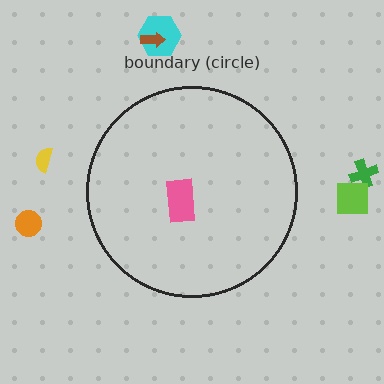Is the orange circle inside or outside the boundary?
Outside.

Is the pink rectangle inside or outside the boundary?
Inside.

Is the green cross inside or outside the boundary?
Outside.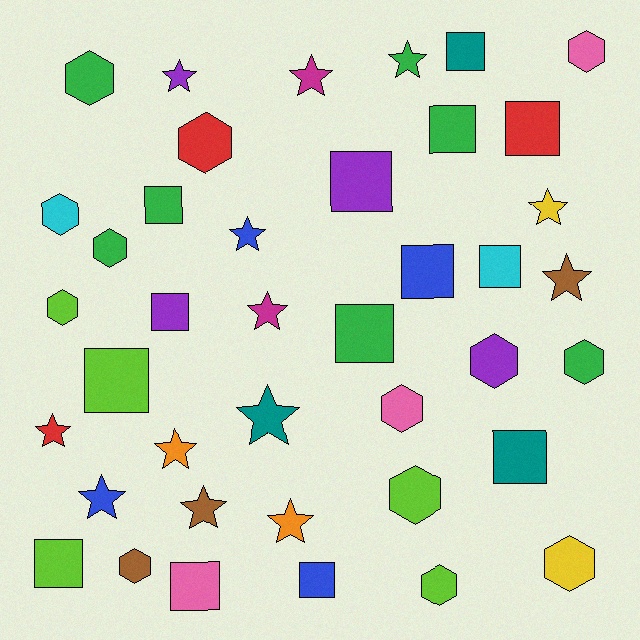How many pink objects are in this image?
There are 3 pink objects.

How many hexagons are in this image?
There are 13 hexagons.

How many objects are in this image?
There are 40 objects.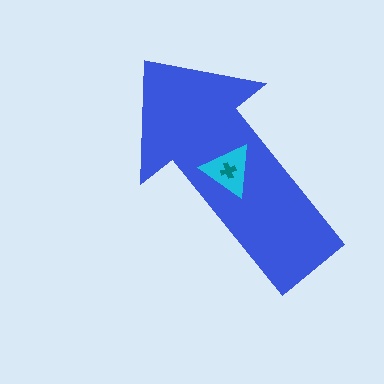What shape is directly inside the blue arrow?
The cyan triangle.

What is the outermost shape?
The blue arrow.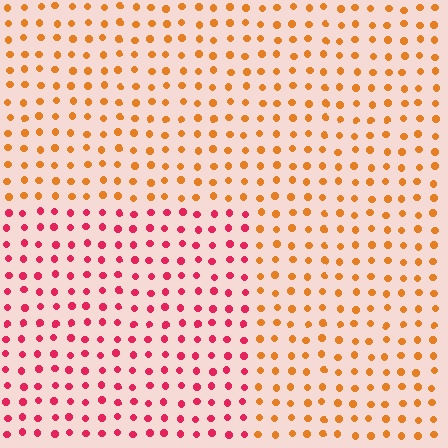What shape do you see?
I see a rectangle.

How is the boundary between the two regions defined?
The boundary is defined purely by a slight shift in hue (about 46 degrees). Spacing, size, and orientation are identical on both sides.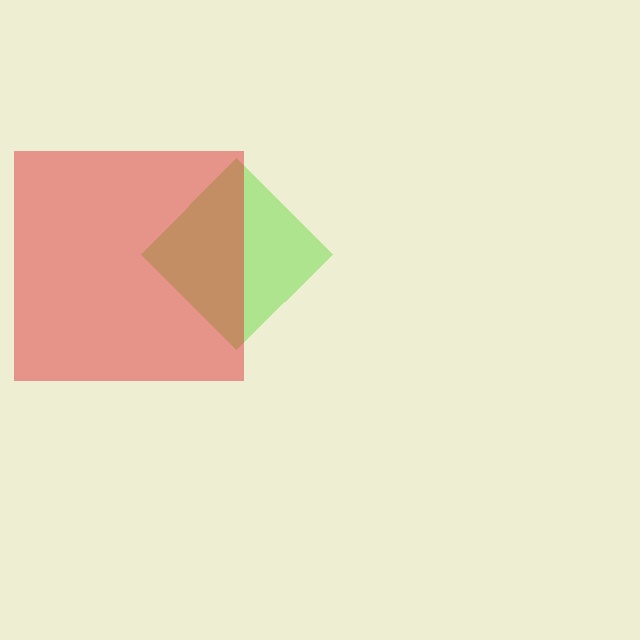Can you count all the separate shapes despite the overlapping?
Yes, there are 2 separate shapes.